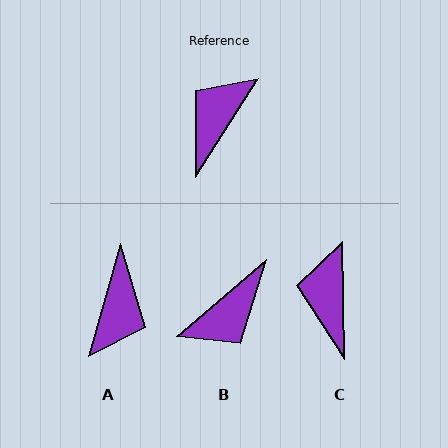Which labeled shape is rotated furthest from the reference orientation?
A, about 164 degrees away.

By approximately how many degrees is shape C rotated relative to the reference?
Approximately 33 degrees counter-clockwise.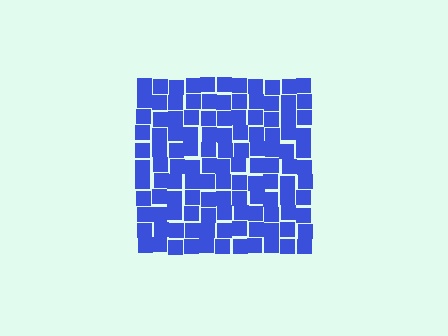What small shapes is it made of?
It is made of small squares.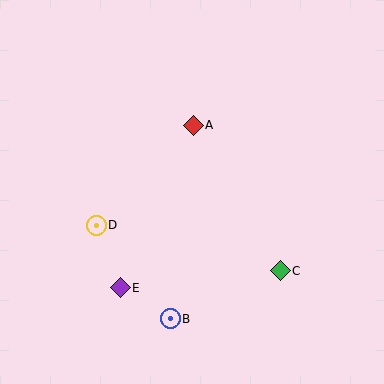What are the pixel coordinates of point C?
Point C is at (280, 271).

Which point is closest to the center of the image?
Point A at (193, 125) is closest to the center.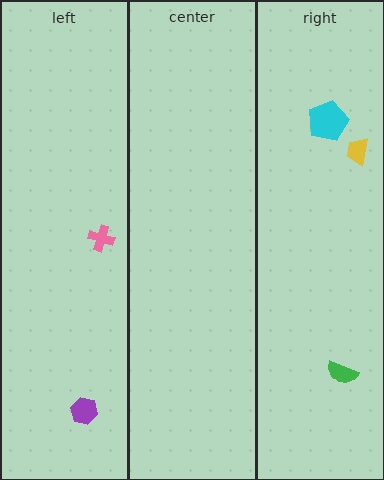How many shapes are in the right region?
3.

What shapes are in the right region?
The cyan pentagon, the yellow trapezoid, the green semicircle.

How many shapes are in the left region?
2.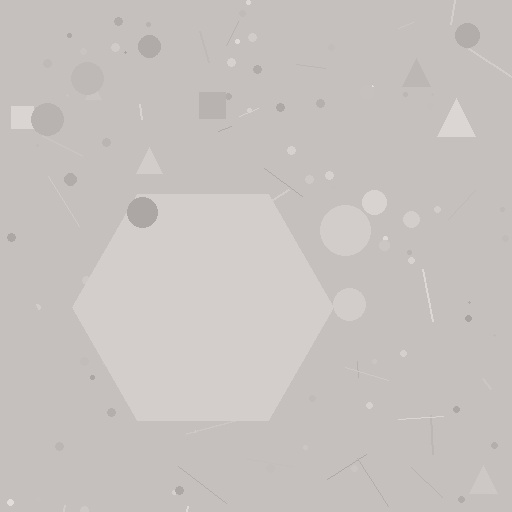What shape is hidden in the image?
A hexagon is hidden in the image.